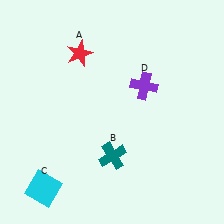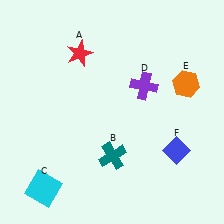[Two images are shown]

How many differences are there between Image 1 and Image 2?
There are 2 differences between the two images.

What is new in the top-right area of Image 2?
An orange hexagon (E) was added in the top-right area of Image 2.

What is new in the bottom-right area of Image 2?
A blue diamond (F) was added in the bottom-right area of Image 2.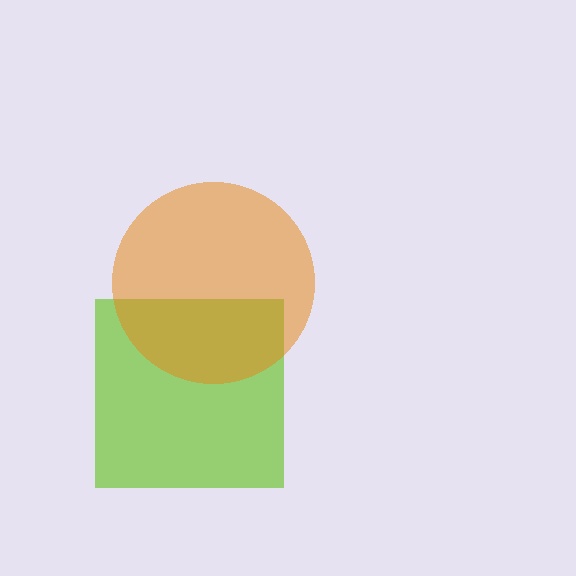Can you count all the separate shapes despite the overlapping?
Yes, there are 2 separate shapes.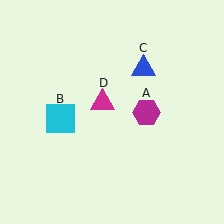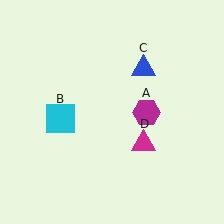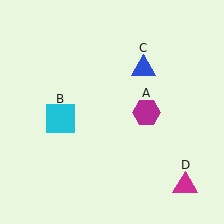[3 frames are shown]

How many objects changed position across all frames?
1 object changed position: magenta triangle (object D).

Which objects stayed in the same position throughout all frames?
Magenta hexagon (object A) and cyan square (object B) and blue triangle (object C) remained stationary.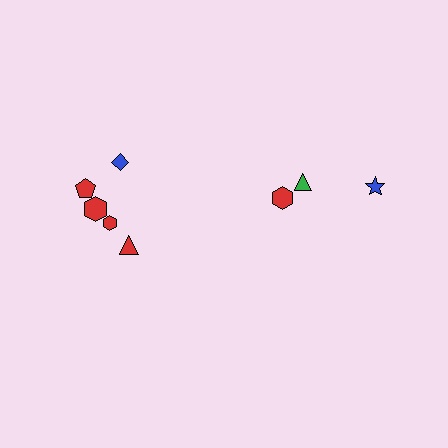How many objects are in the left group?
There are 5 objects.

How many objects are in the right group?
There are 3 objects.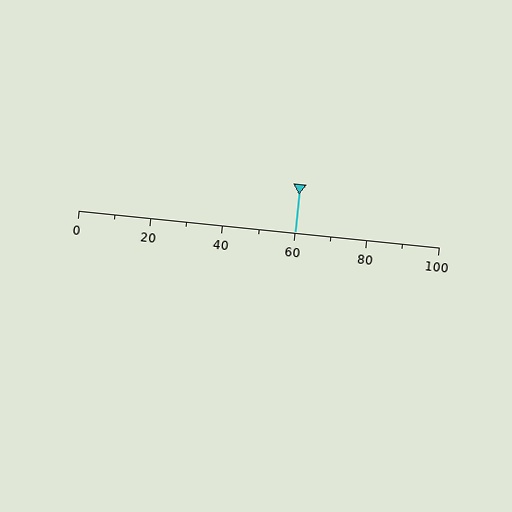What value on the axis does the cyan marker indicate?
The marker indicates approximately 60.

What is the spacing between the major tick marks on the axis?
The major ticks are spaced 20 apart.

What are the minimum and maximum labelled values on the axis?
The axis runs from 0 to 100.